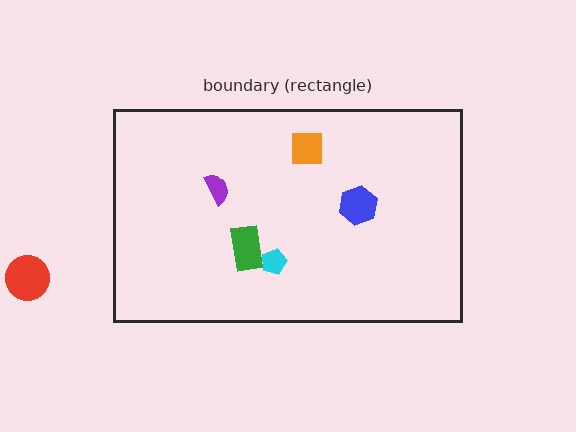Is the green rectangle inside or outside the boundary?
Inside.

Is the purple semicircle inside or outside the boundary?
Inside.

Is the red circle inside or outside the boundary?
Outside.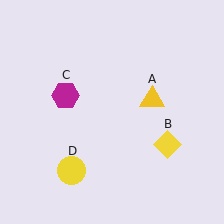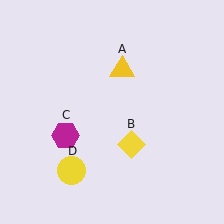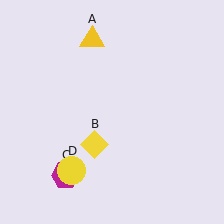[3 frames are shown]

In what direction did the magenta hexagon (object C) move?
The magenta hexagon (object C) moved down.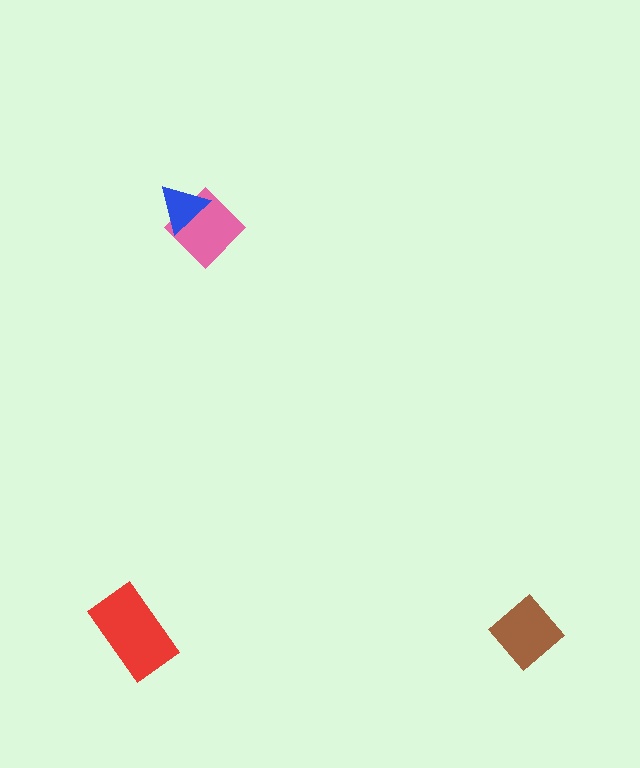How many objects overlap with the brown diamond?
0 objects overlap with the brown diamond.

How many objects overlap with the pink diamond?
1 object overlaps with the pink diamond.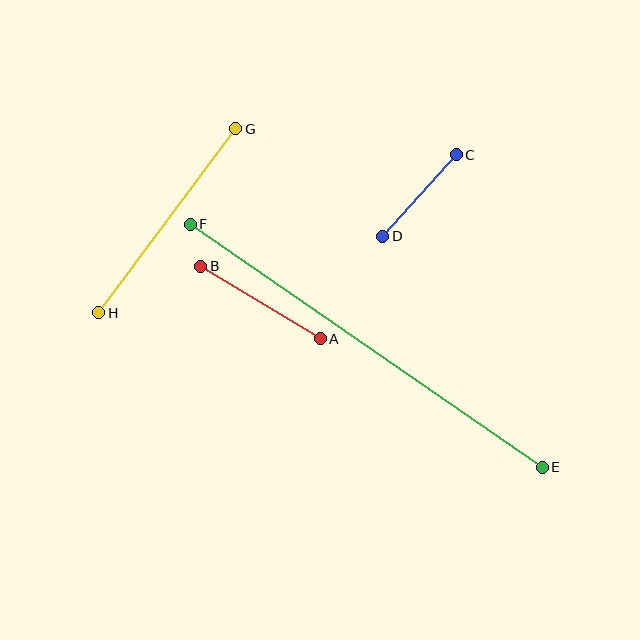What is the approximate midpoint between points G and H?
The midpoint is at approximately (167, 221) pixels.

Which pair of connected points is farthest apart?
Points E and F are farthest apart.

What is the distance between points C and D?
The distance is approximately 110 pixels.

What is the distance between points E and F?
The distance is approximately 427 pixels.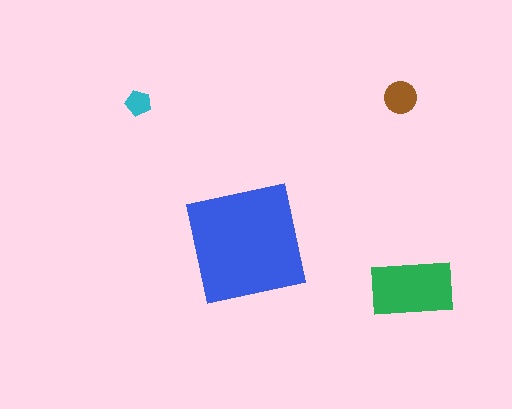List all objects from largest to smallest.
The blue square, the green rectangle, the brown circle, the cyan pentagon.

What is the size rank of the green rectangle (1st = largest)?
2nd.